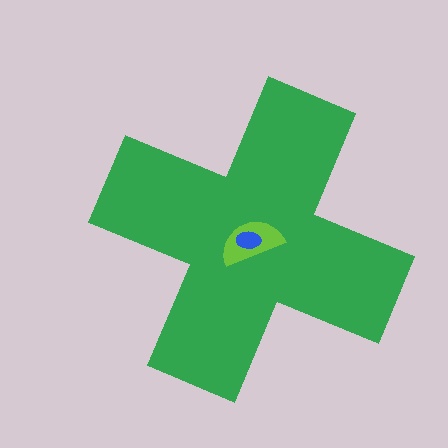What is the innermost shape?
The blue ellipse.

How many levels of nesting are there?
3.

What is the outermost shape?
The green cross.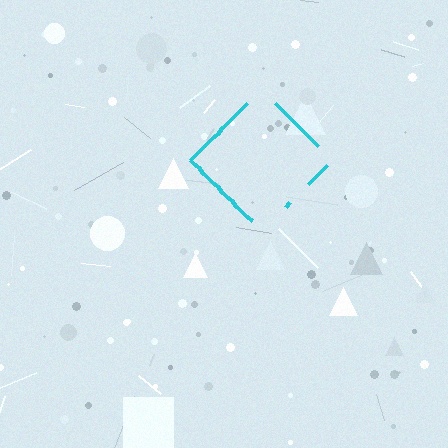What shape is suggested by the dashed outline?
The dashed outline suggests a diamond.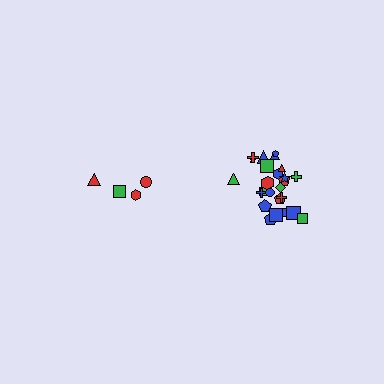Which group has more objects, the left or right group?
The right group.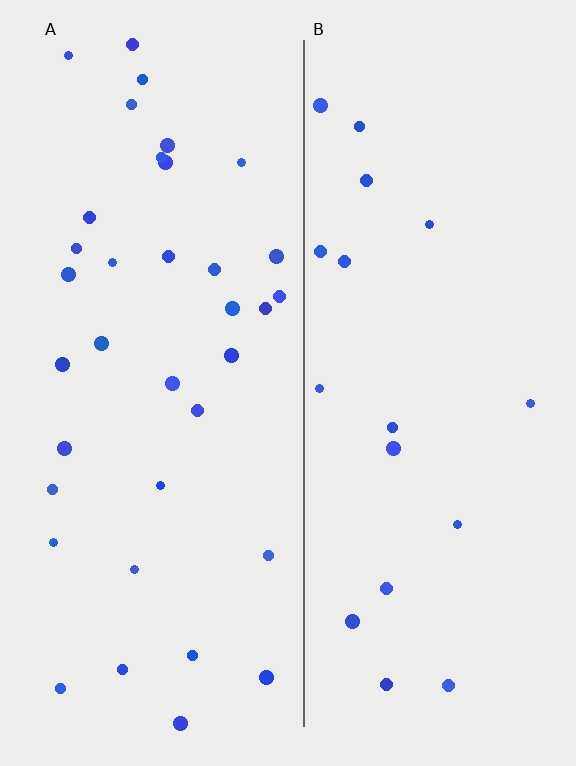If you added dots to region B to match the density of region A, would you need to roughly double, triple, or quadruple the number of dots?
Approximately double.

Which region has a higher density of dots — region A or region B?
A (the left).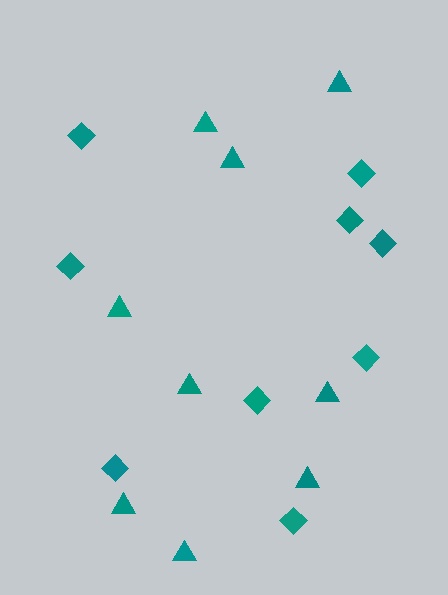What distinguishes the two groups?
There are 2 groups: one group of triangles (9) and one group of diamonds (9).